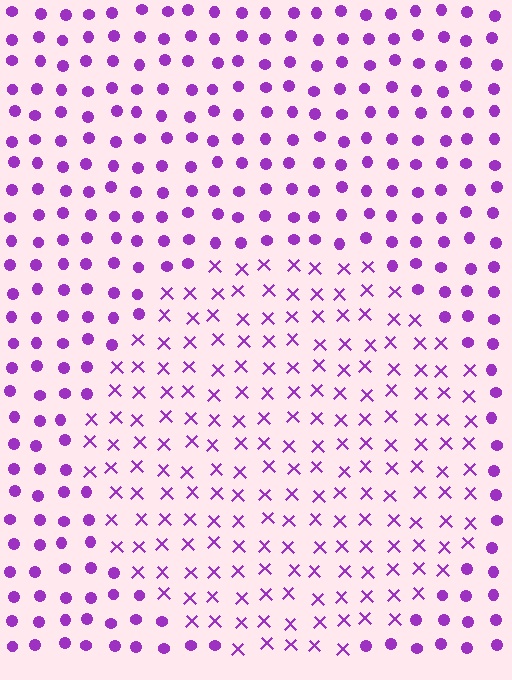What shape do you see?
I see a circle.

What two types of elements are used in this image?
The image uses X marks inside the circle region and circles outside it.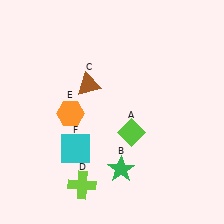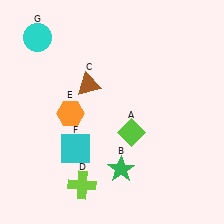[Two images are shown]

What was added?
A cyan circle (G) was added in Image 2.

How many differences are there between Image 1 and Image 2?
There is 1 difference between the two images.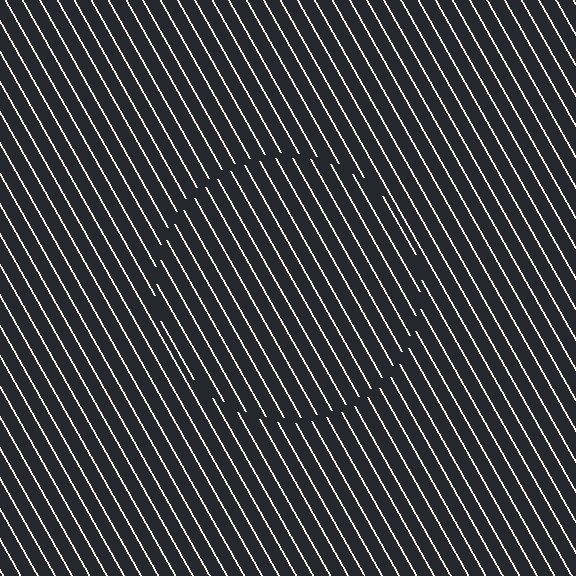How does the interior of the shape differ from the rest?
The interior of the shape contains the same grating, shifted by half a period — the contour is defined by the phase discontinuity where line-ends from the inner and outer gratings abut.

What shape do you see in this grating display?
An illusory circle. The interior of the shape contains the same grating, shifted by half a period — the contour is defined by the phase discontinuity where line-ends from the inner and outer gratings abut.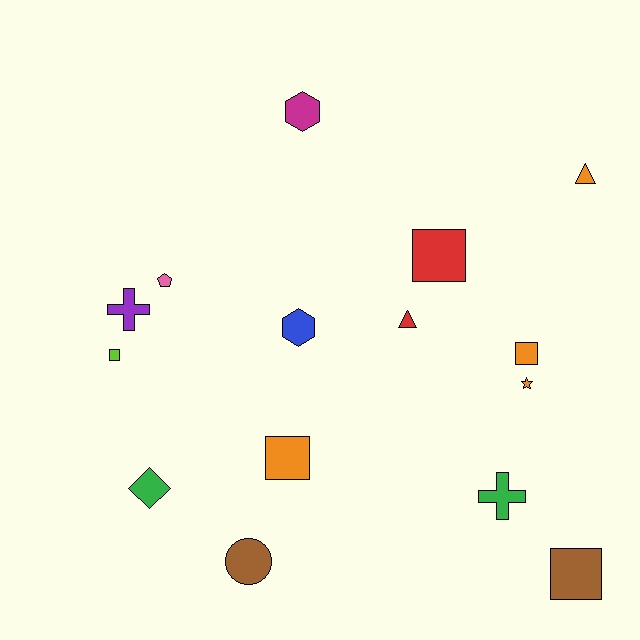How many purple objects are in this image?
There is 1 purple object.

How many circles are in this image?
There is 1 circle.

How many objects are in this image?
There are 15 objects.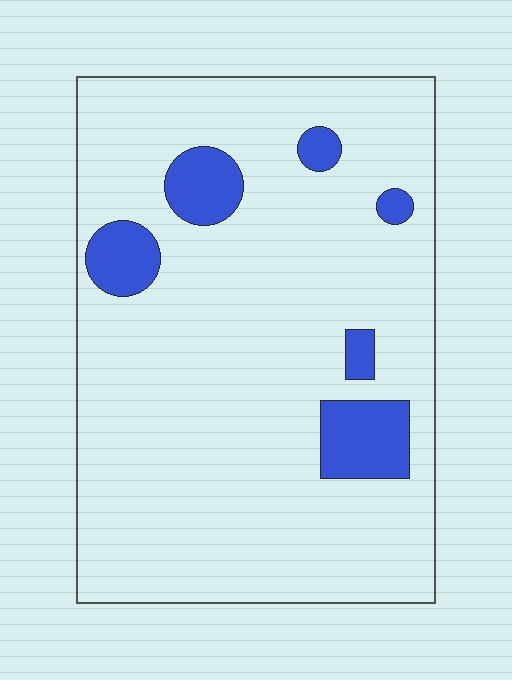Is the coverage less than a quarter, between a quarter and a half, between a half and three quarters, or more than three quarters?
Less than a quarter.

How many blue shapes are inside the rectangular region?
6.